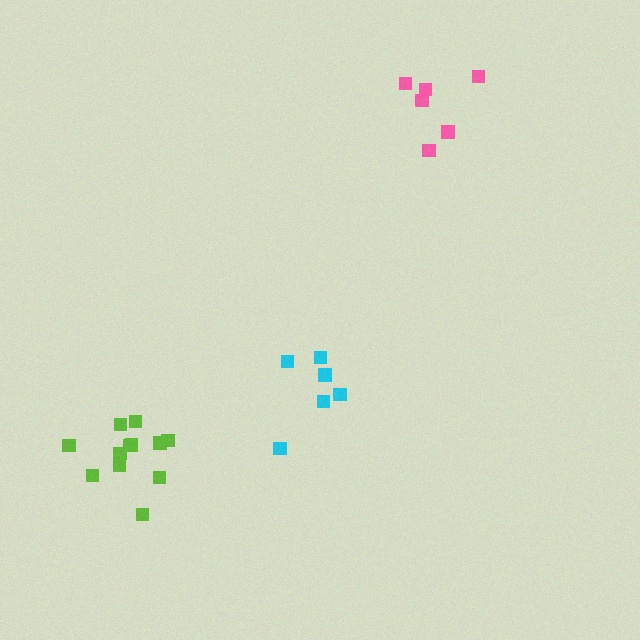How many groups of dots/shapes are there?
There are 3 groups.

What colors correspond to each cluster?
The clusters are colored: cyan, lime, pink.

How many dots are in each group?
Group 1: 6 dots, Group 2: 12 dots, Group 3: 6 dots (24 total).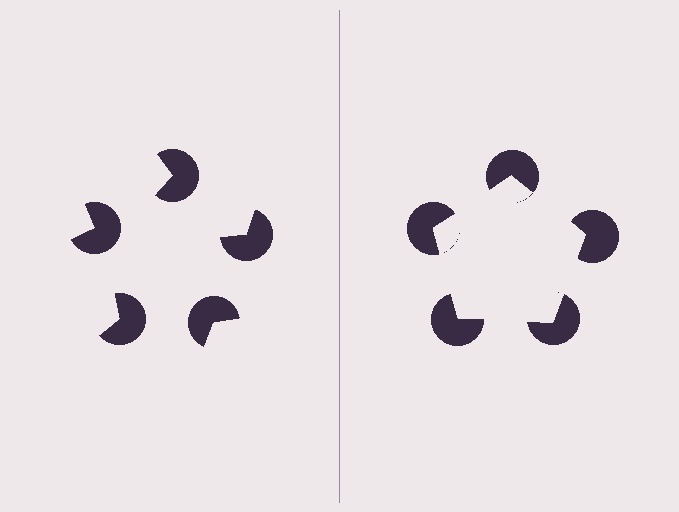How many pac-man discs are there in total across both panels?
10 — 5 on each side.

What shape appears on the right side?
An illusory pentagon.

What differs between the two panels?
The pac-man discs are positioned identically on both sides; only the wedge orientations differ. On the right they align to a pentagon; on the left they are misaligned.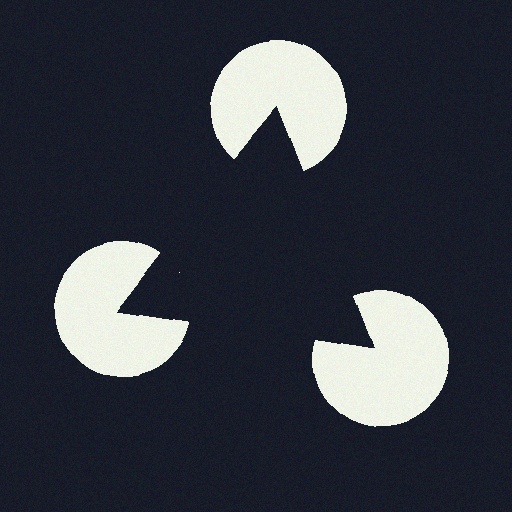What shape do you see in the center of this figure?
An illusory triangle — its edges are inferred from the aligned wedge cuts in the pac-man discs, not physically drawn.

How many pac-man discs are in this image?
There are 3 — one at each vertex of the illusory triangle.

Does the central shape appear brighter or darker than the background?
It typically appears slightly darker than the background, even though no actual brightness change is drawn.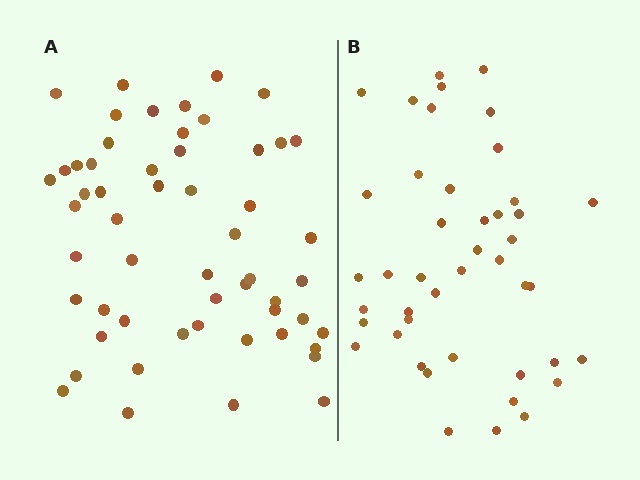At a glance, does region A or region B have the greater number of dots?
Region A (the left region) has more dots.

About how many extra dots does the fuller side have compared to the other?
Region A has roughly 12 or so more dots than region B.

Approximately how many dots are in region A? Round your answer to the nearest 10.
About 60 dots. (The exact count is 55, which rounds to 60.)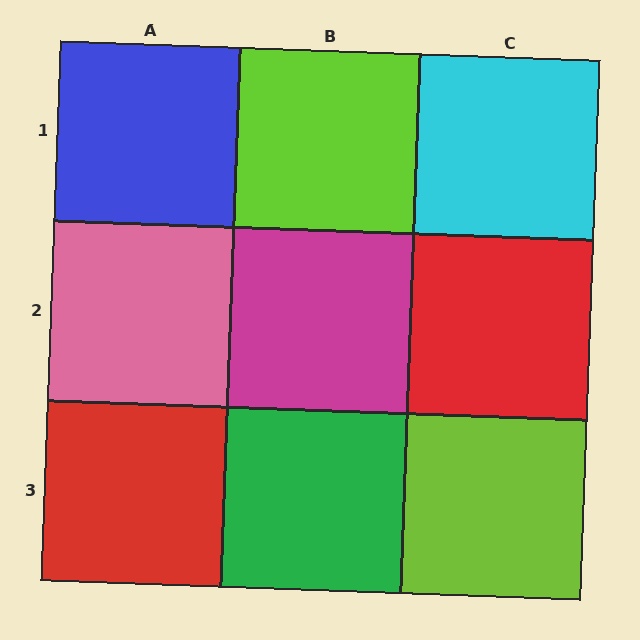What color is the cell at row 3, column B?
Green.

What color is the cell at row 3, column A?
Red.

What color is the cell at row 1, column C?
Cyan.